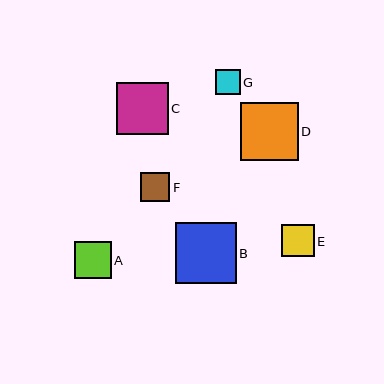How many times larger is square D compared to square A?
Square D is approximately 1.6 times the size of square A.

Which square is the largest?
Square B is the largest with a size of approximately 61 pixels.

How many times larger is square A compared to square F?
Square A is approximately 1.3 times the size of square F.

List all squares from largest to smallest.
From largest to smallest: B, D, C, A, E, F, G.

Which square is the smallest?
Square G is the smallest with a size of approximately 25 pixels.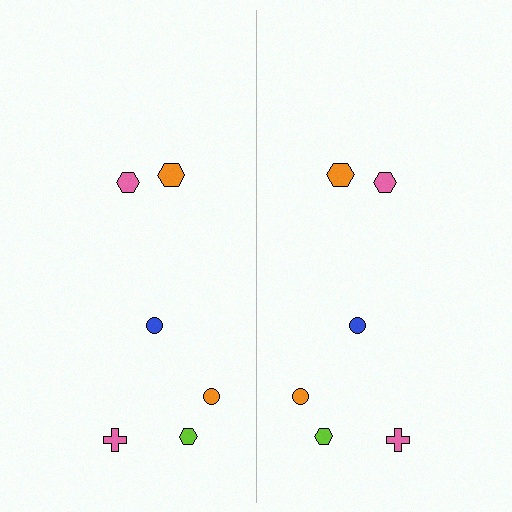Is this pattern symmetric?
Yes, this pattern has bilateral (reflection) symmetry.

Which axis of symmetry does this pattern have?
The pattern has a vertical axis of symmetry running through the center of the image.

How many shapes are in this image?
There are 12 shapes in this image.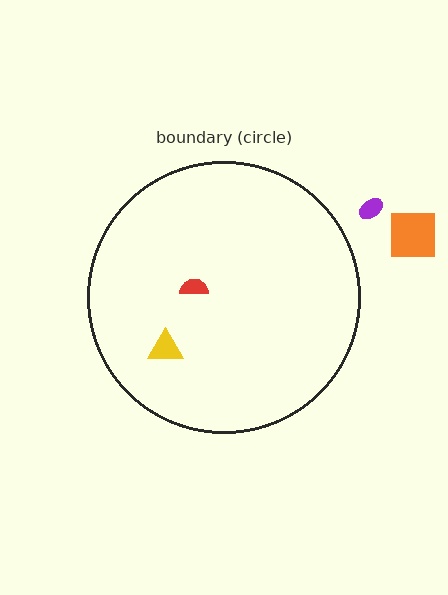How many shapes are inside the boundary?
2 inside, 2 outside.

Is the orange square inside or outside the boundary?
Outside.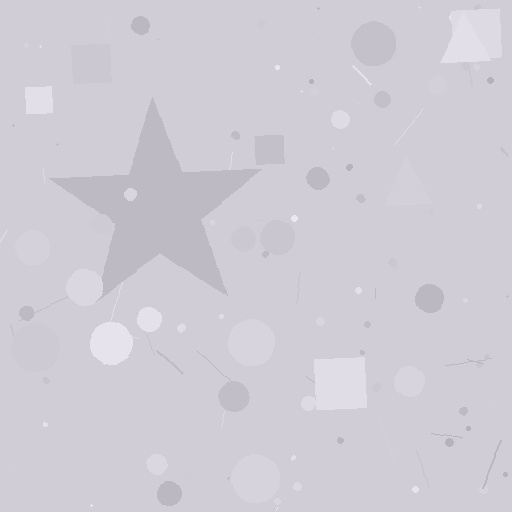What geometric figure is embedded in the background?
A star is embedded in the background.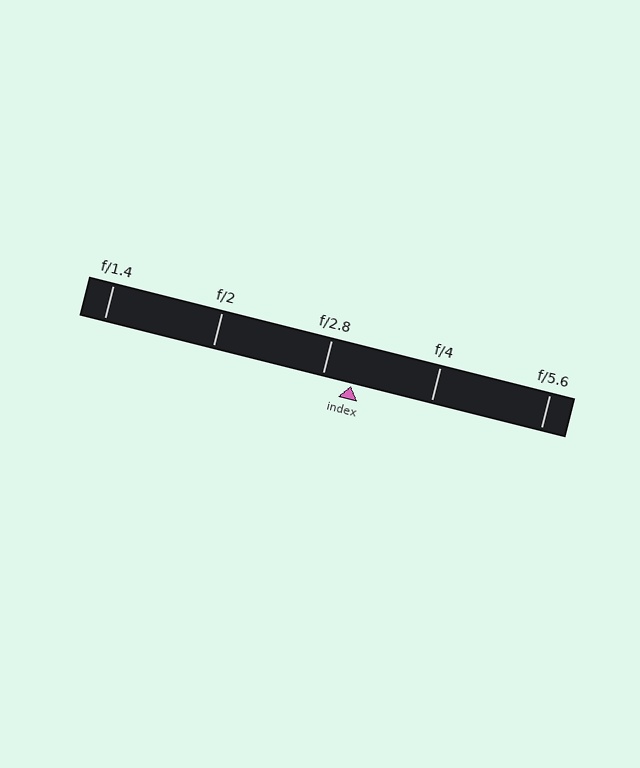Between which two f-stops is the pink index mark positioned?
The index mark is between f/2.8 and f/4.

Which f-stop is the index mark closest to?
The index mark is closest to f/2.8.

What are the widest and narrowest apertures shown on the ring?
The widest aperture shown is f/1.4 and the narrowest is f/5.6.